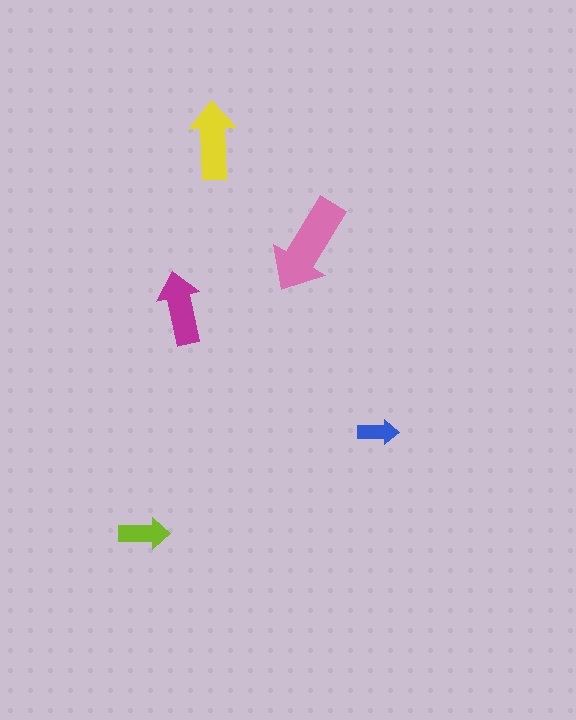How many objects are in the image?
There are 5 objects in the image.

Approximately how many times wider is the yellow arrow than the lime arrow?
About 1.5 times wider.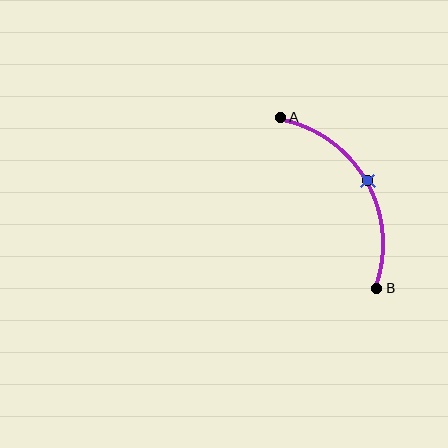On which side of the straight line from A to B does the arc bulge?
The arc bulges to the right of the straight line connecting A and B.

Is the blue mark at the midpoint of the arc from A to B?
Yes. The blue mark lies on the arc at equal arc-length from both A and B — it is the arc midpoint.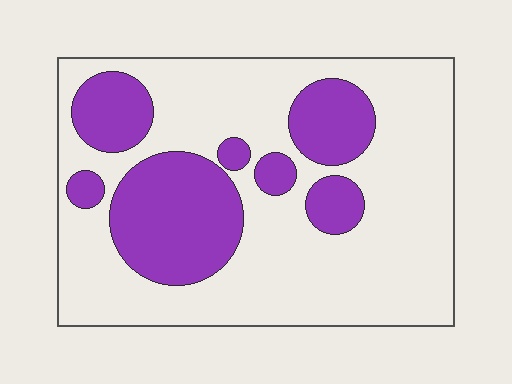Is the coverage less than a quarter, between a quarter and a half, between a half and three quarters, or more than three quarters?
Between a quarter and a half.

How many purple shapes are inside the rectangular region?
7.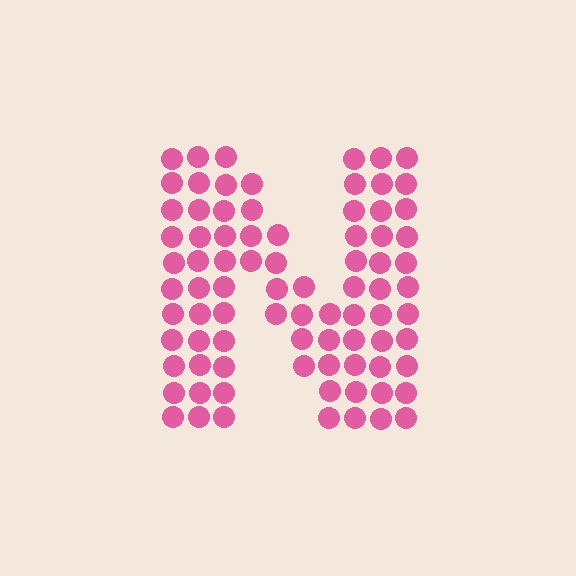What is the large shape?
The large shape is the letter N.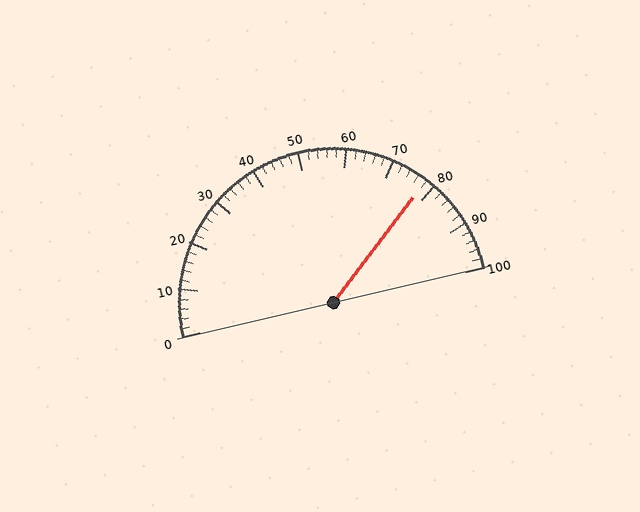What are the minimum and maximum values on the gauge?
The gauge ranges from 0 to 100.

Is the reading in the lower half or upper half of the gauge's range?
The reading is in the upper half of the range (0 to 100).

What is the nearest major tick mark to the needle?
The nearest major tick mark is 80.